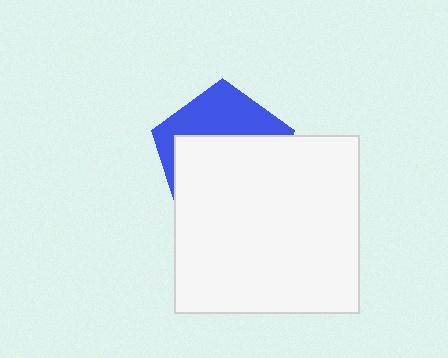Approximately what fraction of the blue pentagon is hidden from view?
Roughly 62% of the blue pentagon is hidden behind the white rectangle.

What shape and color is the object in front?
The object in front is a white rectangle.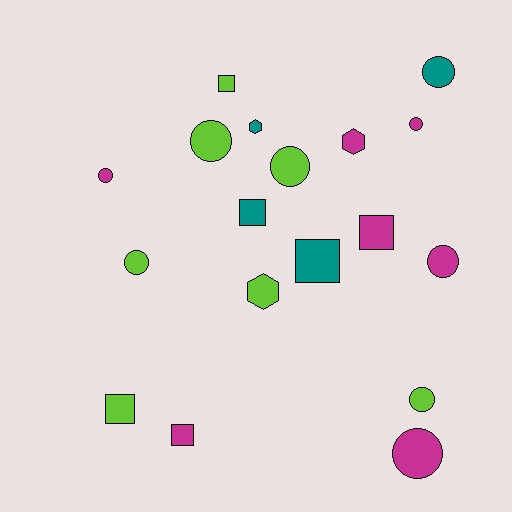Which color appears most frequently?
Magenta, with 7 objects.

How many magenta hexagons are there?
There is 1 magenta hexagon.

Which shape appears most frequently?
Circle, with 9 objects.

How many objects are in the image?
There are 18 objects.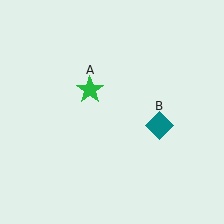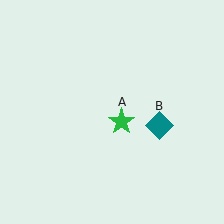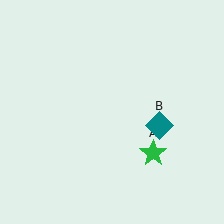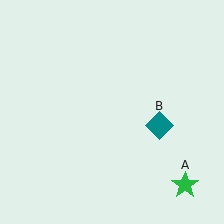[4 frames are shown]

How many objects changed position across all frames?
1 object changed position: green star (object A).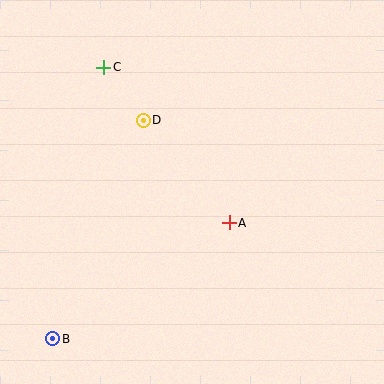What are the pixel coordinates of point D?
Point D is at (143, 120).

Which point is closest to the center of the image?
Point A at (229, 223) is closest to the center.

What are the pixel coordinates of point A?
Point A is at (229, 223).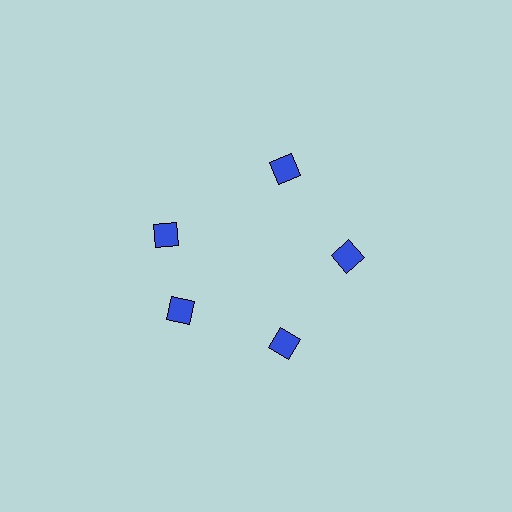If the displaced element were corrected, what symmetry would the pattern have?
It would have 5-fold rotational symmetry — the pattern would map onto itself every 72 degrees.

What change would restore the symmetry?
The symmetry would be restored by rotating it back into even spacing with its neighbors so that all 5 diamonds sit at equal angles and equal distance from the center.